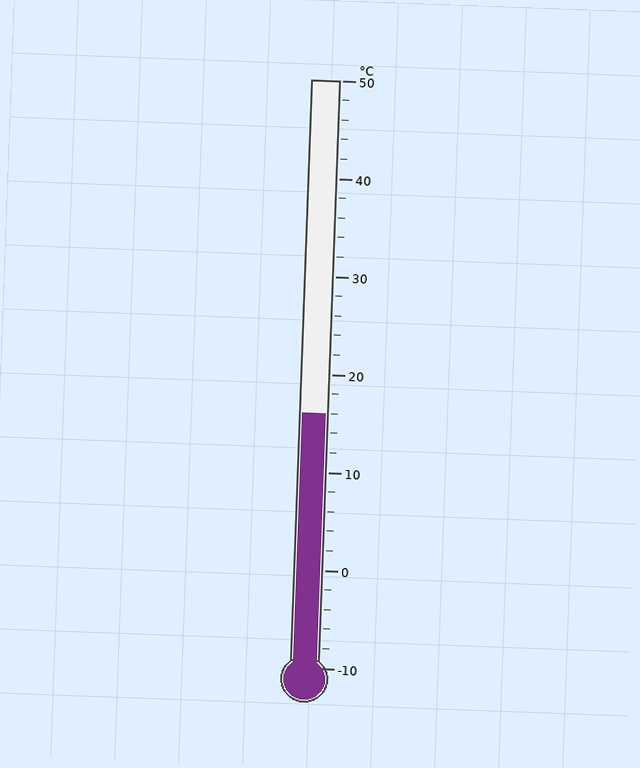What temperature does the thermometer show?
The thermometer shows approximately 16°C.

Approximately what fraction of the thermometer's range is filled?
The thermometer is filled to approximately 45% of its range.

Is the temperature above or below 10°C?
The temperature is above 10°C.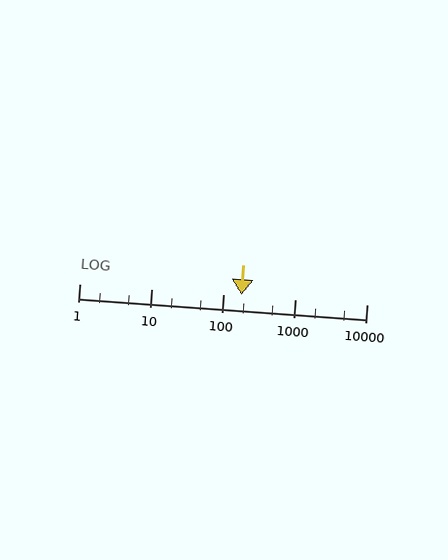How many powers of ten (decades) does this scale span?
The scale spans 4 decades, from 1 to 10000.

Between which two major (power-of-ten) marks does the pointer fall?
The pointer is between 100 and 1000.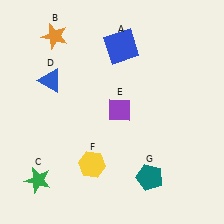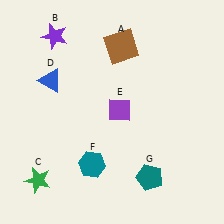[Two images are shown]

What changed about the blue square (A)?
In Image 1, A is blue. In Image 2, it changed to brown.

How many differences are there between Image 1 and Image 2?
There are 3 differences between the two images.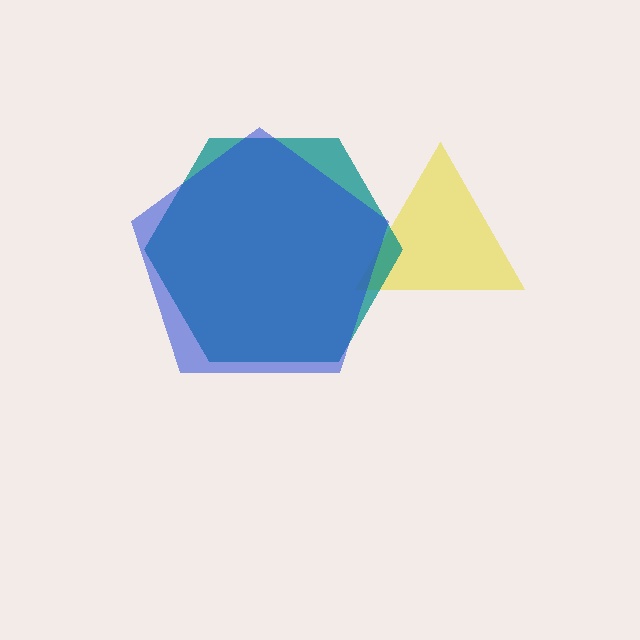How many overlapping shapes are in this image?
There are 3 overlapping shapes in the image.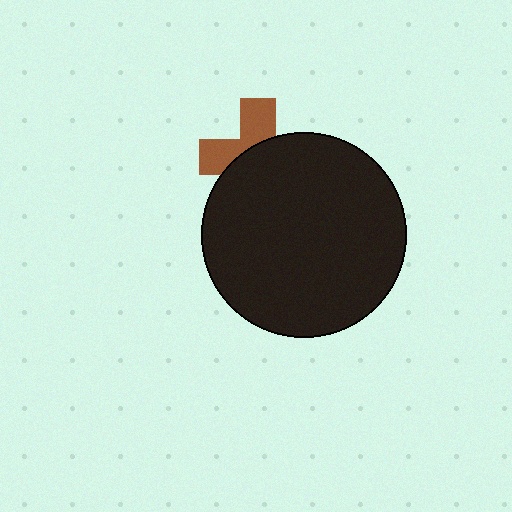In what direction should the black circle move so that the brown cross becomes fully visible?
The black circle should move down. That is the shortest direction to clear the overlap and leave the brown cross fully visible.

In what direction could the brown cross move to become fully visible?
The brown cross could move up. That would shift it out from behind the black circle entirely.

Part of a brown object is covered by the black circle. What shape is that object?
It is a cross.